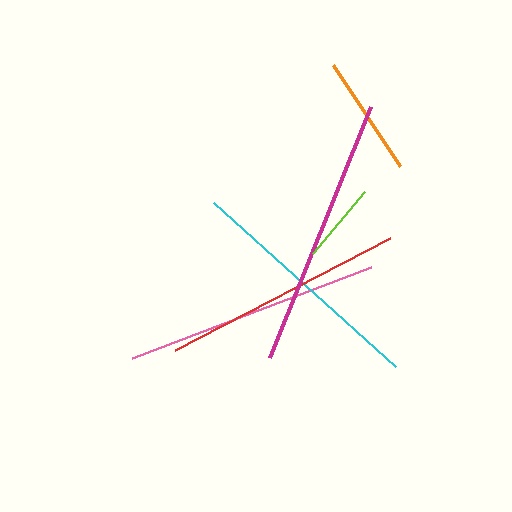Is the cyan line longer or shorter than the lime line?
The cyan line is longer than the lime line.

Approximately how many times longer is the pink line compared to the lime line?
The pink line is approximately 3.2 times the length of the lime line.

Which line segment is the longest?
The magenta line is the longest at approximately 270 pixels.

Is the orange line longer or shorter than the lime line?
The orange line is longer than the lime line.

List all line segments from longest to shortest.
From longest to shortest: magenta, pink, cyan, red, orange, lime.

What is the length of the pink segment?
The pink segment is approximately 256 pixels long.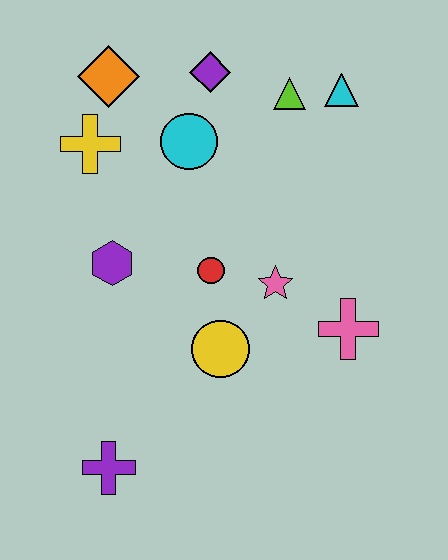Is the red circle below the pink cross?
No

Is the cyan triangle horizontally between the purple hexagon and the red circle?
No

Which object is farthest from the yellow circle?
The orange diamond is farthest from the yellow circle.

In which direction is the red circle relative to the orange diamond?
The red circle is below the orange diamond.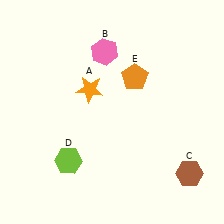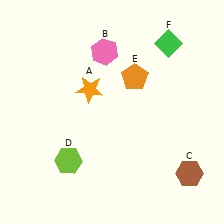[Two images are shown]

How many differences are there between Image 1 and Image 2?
There is 1 difference between the two images.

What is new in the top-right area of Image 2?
A green diamond (F) was added in the top-right area of Image 2.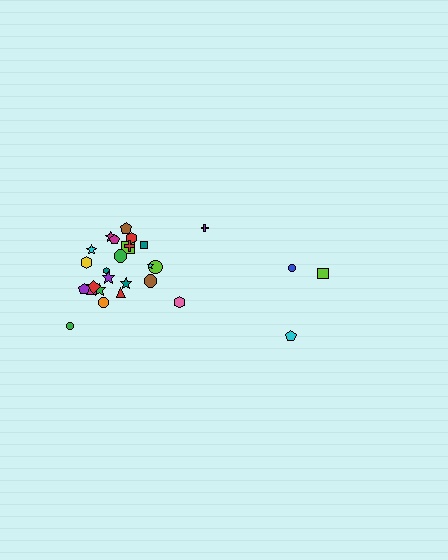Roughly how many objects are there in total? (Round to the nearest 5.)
Roughly 30 objects in total.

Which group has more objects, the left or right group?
The left group.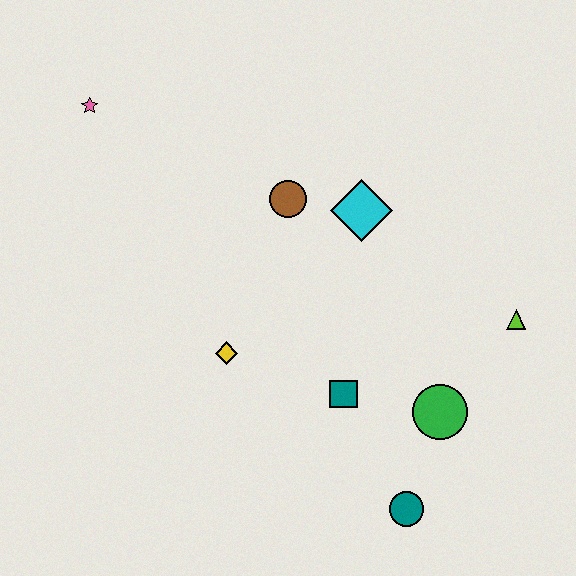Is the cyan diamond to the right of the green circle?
No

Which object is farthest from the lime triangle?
The pink star is farthest from the lime triangle.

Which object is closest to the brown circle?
The cyan diamond is closest to the brown circle.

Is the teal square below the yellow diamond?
Yes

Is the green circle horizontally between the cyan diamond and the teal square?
No